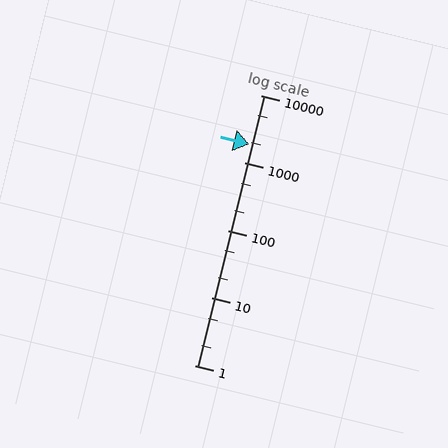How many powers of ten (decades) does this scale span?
The scale spans 4 decades, from 1 to 10000.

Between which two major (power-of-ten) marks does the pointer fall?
The pointer is between 1000 and 10000.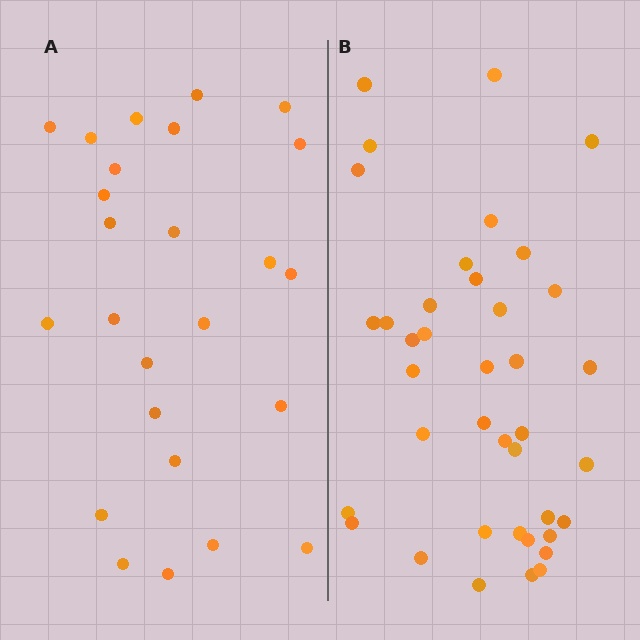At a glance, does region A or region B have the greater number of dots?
Region B (the right region) has more dots.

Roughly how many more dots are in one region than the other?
Region B has approximately 15 more dots than region A.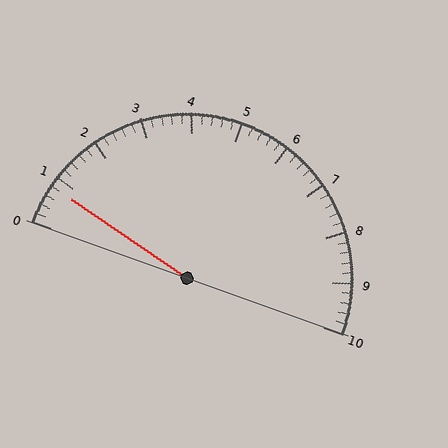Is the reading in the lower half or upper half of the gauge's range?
The reading is in the lower half of the range (0 to 10).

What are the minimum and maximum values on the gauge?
The gauge ranges from 0 to 10.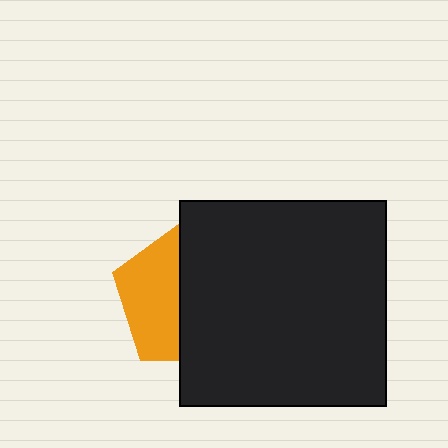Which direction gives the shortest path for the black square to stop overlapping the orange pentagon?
Moving right gives the shortest separation.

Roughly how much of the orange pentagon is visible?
A small part of it is visible (roughly 43%).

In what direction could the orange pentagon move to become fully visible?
The orange pentagon could move left. That would shift it out from behind the black square entirely.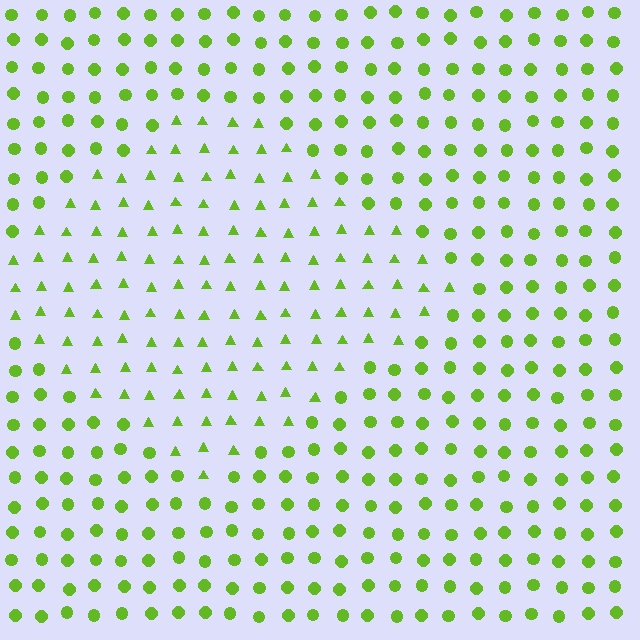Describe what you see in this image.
The image is filled with small lime elements arranged in a uniform grid. A diamond-shaped region contains triangles, while the surrounding area contains circles. The boundary is defined purely by the change in element shape.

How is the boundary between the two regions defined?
The boundary is defined by a change in element shape: triangles inside vs. circles outside. All elements share the same color and spacing.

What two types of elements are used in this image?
The image uses triangles inside the diamond region and circles outside it.